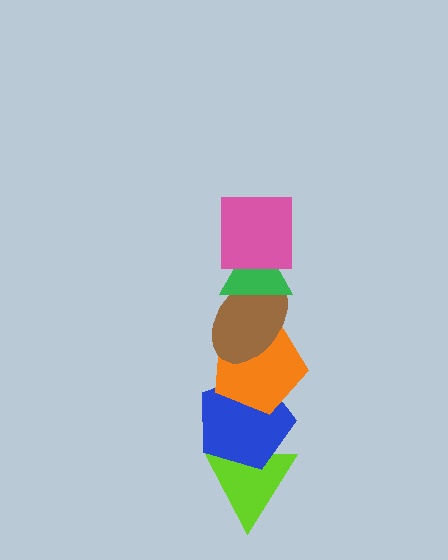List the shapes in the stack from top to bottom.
From top to bottom: the pink square, the green triangle, the brown ellipse, the orange pentagon, the blue pentagon, the lime triangle.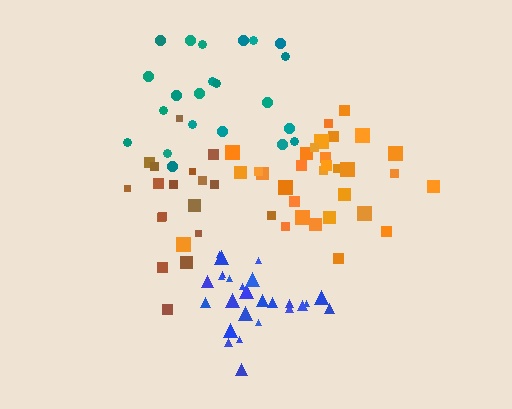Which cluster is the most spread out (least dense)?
Teal.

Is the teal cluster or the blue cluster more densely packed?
Blue.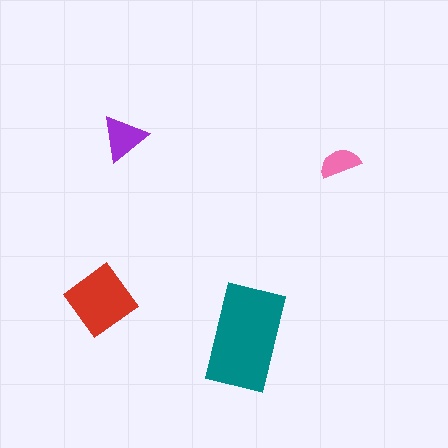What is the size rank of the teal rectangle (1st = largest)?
1st.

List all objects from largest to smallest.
The teal rectangle, the red diamond, the purple triangle, the pink semicircle.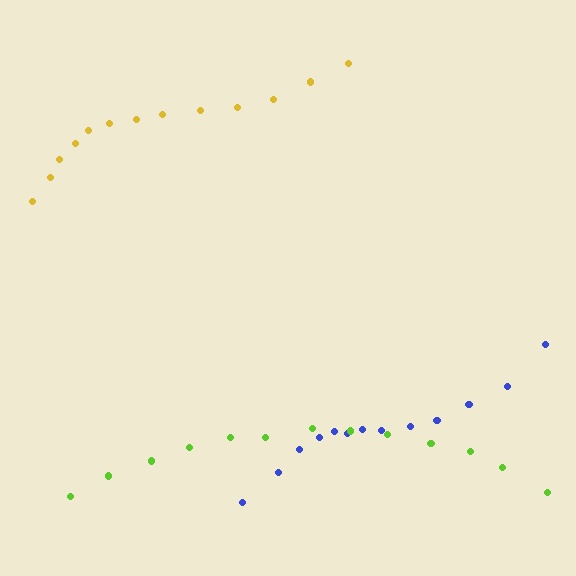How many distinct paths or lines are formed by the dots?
There are 3 distinct paths.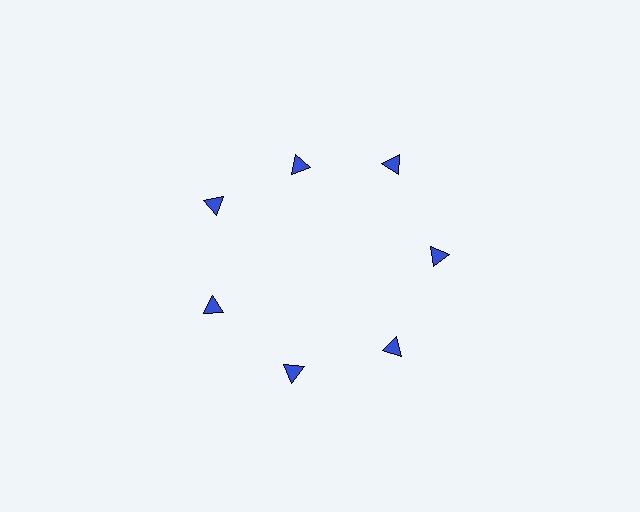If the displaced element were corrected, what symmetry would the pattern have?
It would have 7-fold rotational symmetry — the pattern would map onto itself every 51 degrees.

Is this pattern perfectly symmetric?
No. The 7 blue triangles are arranged in a ring, but one element near the 12 o'clock position is pulled inward toward the center, breaking the 7-fold rotational symmetry.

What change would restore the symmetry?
The symmetry would be restored by moving it outward, back onto the ring so that all 7 triangles sit at equal angles and equal distance from the center.